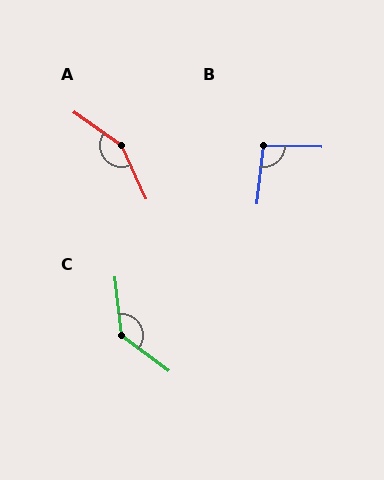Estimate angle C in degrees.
Approximately 133 degrees.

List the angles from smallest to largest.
B (95°), C (133°), A (150°).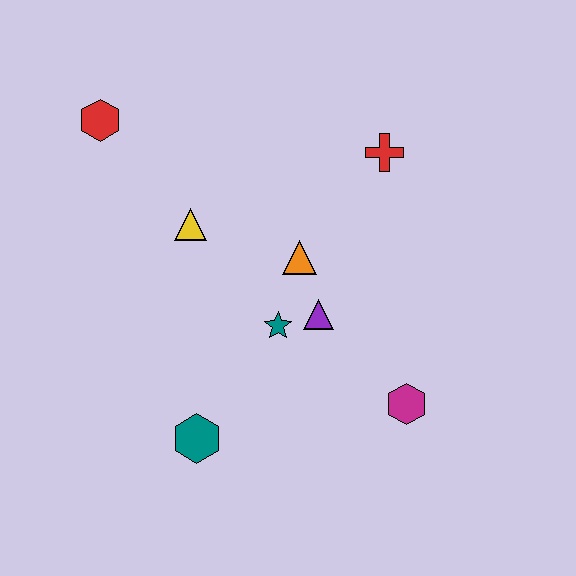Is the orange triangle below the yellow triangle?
Yes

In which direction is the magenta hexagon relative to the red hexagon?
The magenta hexagon is to the right of the red hexagon.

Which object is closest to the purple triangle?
The teal star is closest to the purple triangle.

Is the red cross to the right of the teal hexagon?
Yes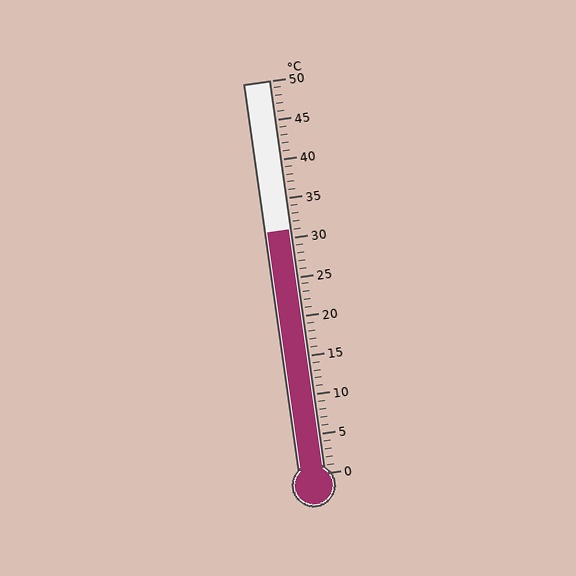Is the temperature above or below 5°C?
The temperature is above 5°C.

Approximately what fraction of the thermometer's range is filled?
The thermometer is filled to approximately 60% of its range.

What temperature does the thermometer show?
The thermometer shows approximately 31°C.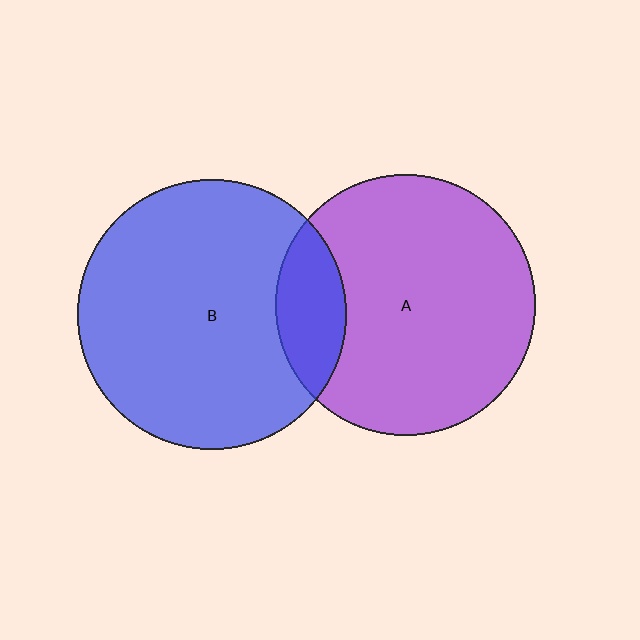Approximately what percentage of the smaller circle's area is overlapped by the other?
Approximately 15%.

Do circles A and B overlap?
Yes.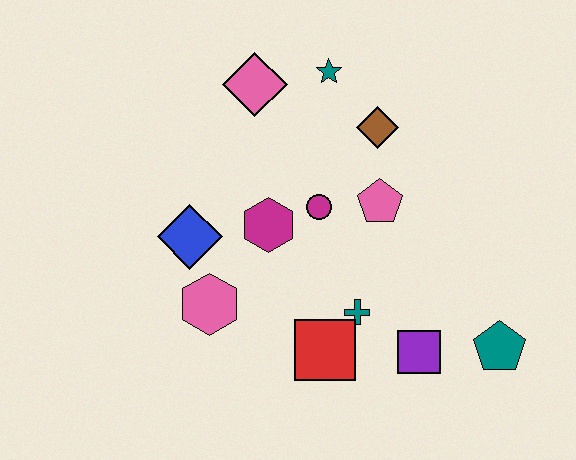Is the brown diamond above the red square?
Yes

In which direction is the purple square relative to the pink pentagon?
The purple square is below the pink pentagon.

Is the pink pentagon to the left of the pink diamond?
No